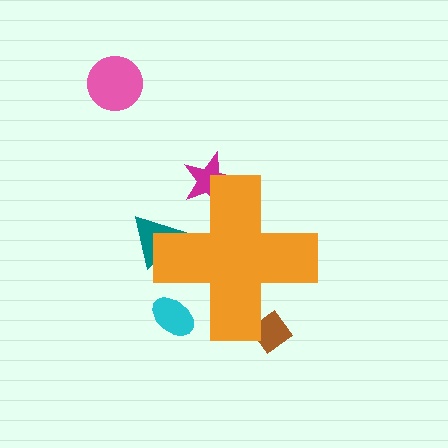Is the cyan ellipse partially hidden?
Yes, the cyan ellipse is partially hidden behind the orange cross.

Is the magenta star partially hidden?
Yes, the magenta star is partially hidden behind the orange cross.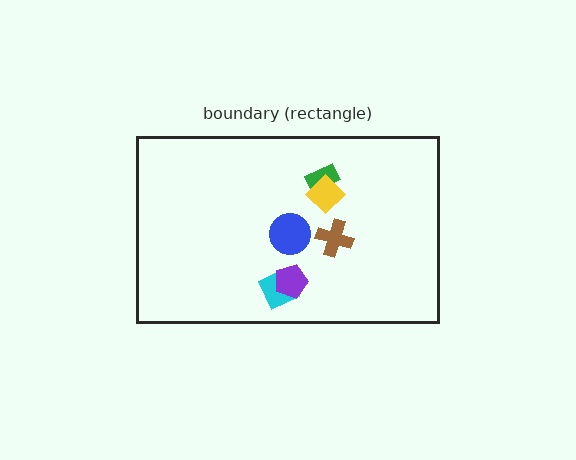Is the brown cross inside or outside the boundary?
Inside.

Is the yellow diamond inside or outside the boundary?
Inside.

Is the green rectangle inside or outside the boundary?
Inside.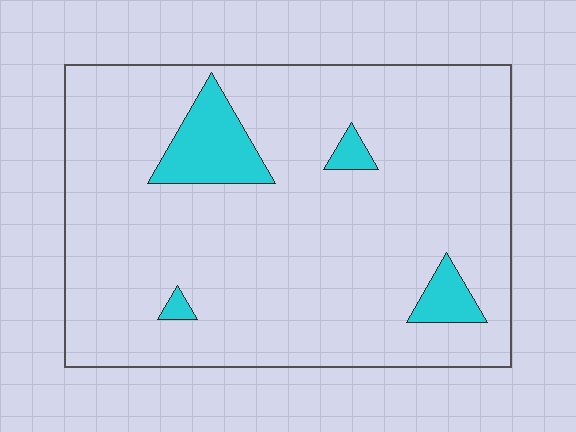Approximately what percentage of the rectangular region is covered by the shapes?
Approximately 10%.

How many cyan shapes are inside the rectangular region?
4.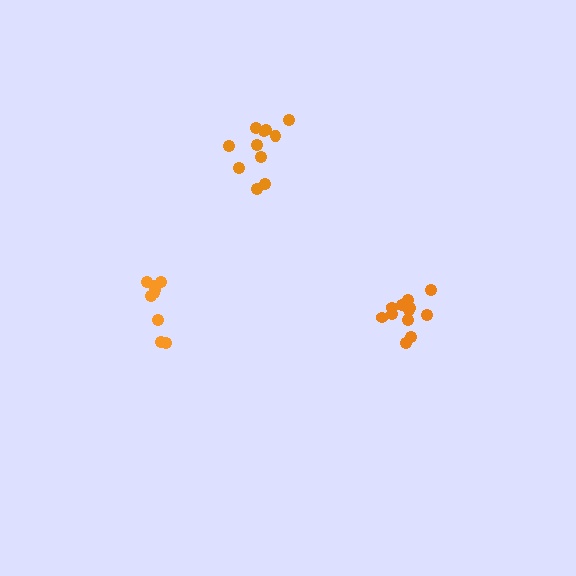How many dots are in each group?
Group 1: 12 dots, Group 2: 11 dots, Group 3: 9 dots (32 total).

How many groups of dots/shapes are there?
There are 3 groups.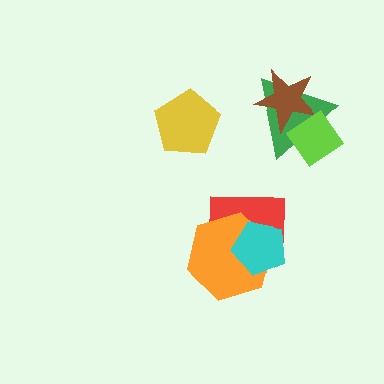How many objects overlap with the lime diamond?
2 objects overlap with the lime diamond.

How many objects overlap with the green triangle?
2 objects overlap with the green triangle.